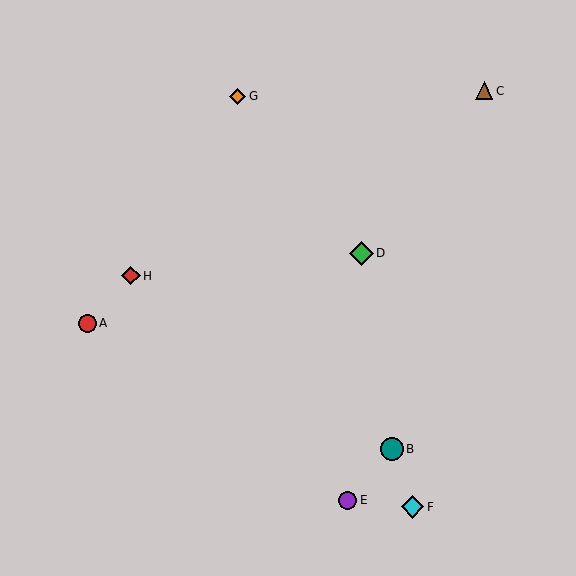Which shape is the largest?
The green diamond (labeled D) is the largest.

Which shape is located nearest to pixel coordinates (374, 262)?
The green diamond (labeled D) at (361, 253) is nearest to that location.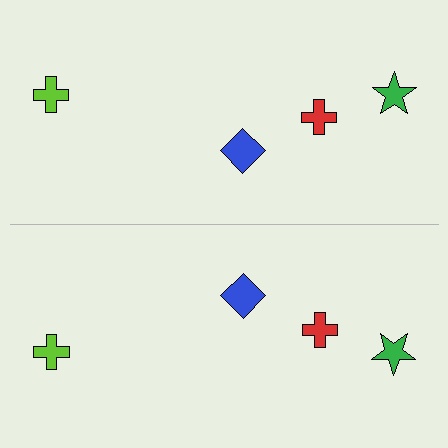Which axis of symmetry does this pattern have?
The pattern has a horizontal axis of symmetry running through the center of the image.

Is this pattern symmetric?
Yes, this pattern has bilateral (reflection) symmetry.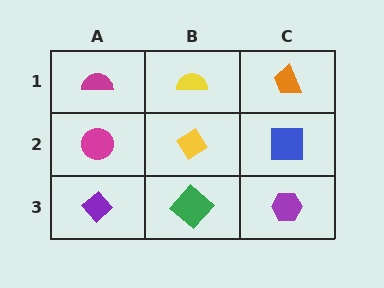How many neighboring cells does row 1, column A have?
2.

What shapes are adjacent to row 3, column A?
A magenta circle (row 2, column A), a green diamond (row 3, column B).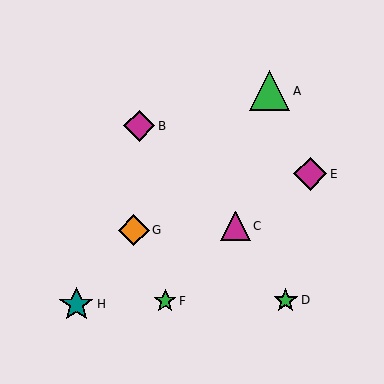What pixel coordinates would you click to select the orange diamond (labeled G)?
Click at (134, 230) to select the orange diamond G.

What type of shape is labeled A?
Shape A is a green triangle.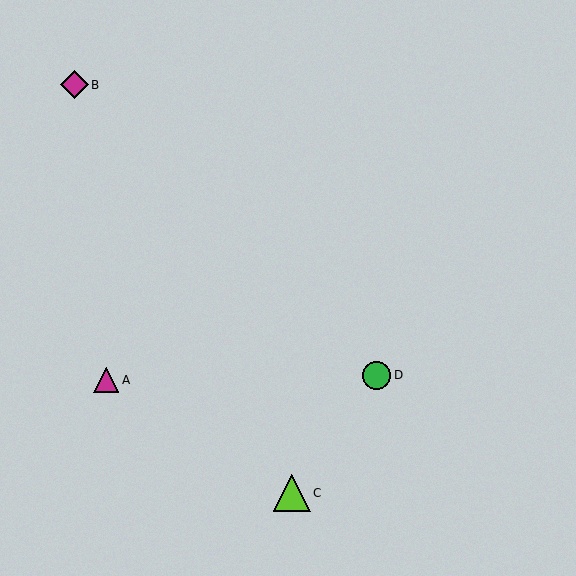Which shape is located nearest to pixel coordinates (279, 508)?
The lime triangle (labeled C) at (292, 493) is nearest to that location.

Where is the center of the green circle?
The center of the green circle is at (377, 375).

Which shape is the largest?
The lime triangle (labeled C) is the largest.